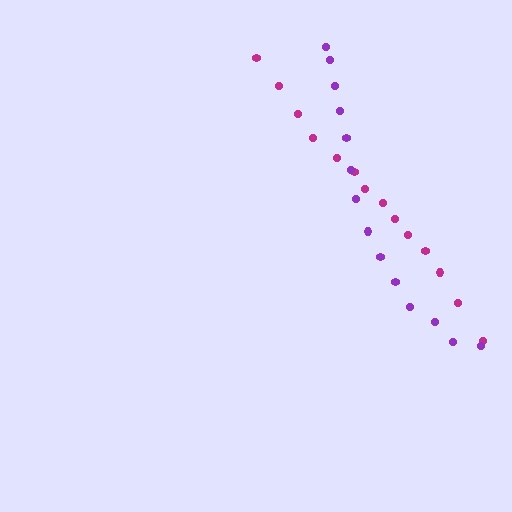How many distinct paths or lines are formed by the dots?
There are 2 distinct paths.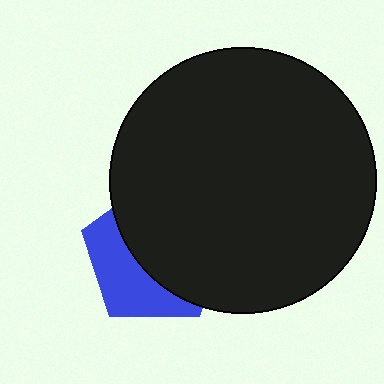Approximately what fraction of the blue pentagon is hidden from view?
Roughly 61% of the blue pentagon is hidden behind the black circle.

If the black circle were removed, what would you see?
You would see the complete blue pentagon.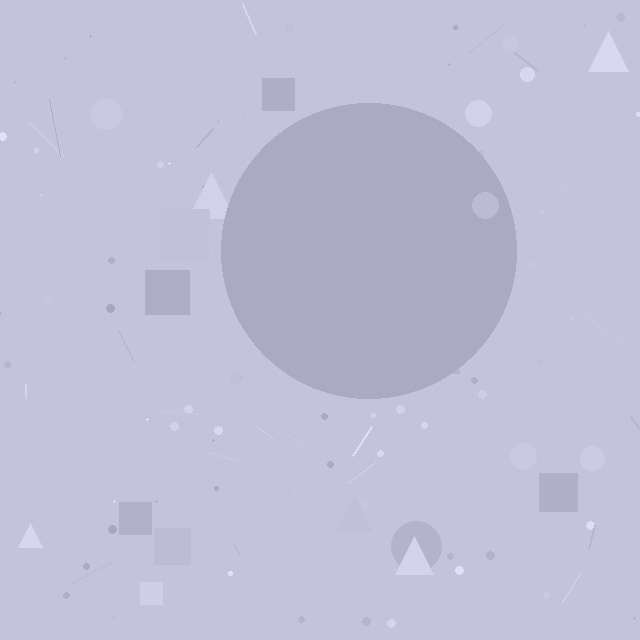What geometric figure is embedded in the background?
A circle is embedded in the background.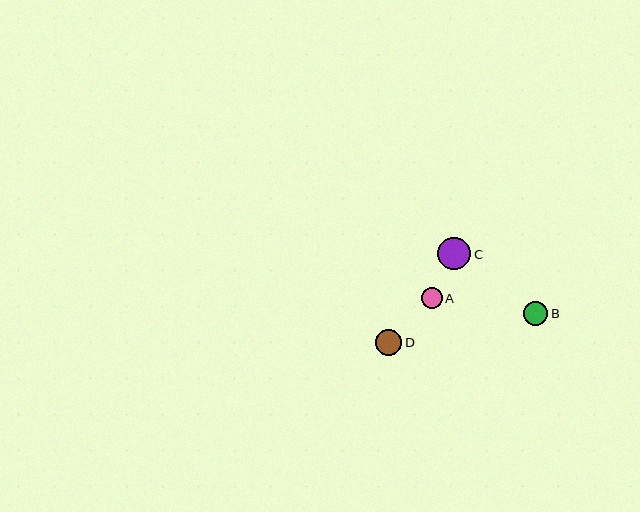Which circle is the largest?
Circle C is the largest with a size of approximately 33 pixels.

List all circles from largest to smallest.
From largest to smallest: C, D, B, A.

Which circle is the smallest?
Circle A is the smallest with a size of approximately 20 pixels.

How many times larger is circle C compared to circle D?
Circle C is approximately 1.2 times the size of circle D.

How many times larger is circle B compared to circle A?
Circle B is approximately 1.2 times the size of circle A.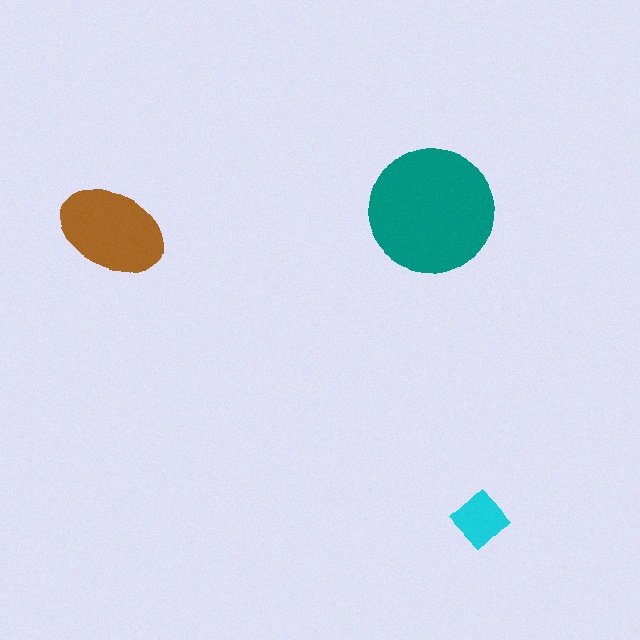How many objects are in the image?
There are 3 objects in the image.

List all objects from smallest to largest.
The cyan diamond, the brown ellipse, the teal circle.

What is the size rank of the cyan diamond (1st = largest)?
3rd.